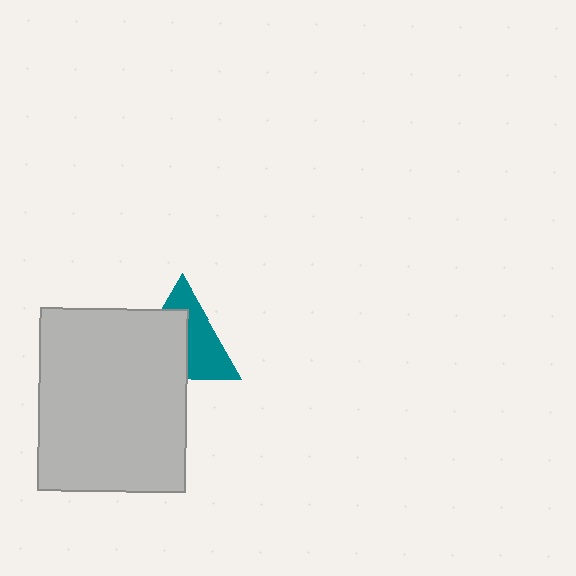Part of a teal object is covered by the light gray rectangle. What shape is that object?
It is a triangle.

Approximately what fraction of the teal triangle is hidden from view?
Roughly 52% of the teal triangle is hidden behind the light gray rectangle.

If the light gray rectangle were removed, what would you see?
You would see the complete teal triangle.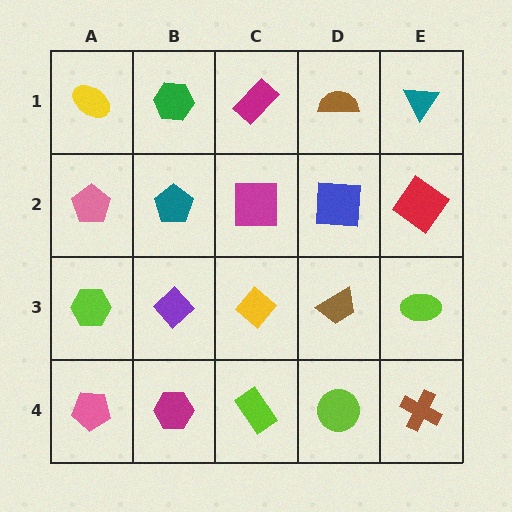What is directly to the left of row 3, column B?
A lime hexagon.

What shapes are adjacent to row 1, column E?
A red diamond (row 2, column E), a brown semicircle (row 1, column D).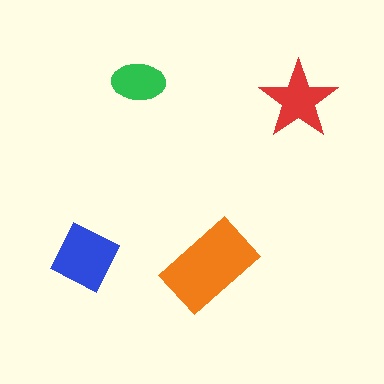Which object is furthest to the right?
The red star is rightmost.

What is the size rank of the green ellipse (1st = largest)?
4th.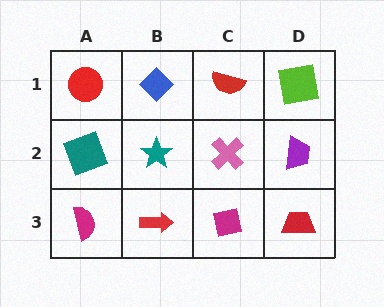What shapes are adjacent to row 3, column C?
A pink cross (row 2, column C), a red arrow (row 3, column B), a red trapezoid (row 3, column D).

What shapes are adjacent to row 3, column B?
A teal star (row 2, column B), a magenta semicircle (row 3, column A), a magenta square (row 3, column C).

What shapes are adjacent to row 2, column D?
A lime square (row 1, column D), a red trapezoid (row 3, column D), a pink cross (row 2, column C).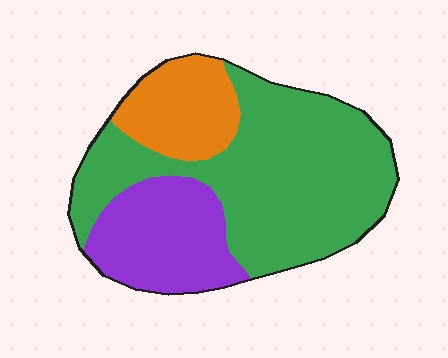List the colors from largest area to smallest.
From largest to smallest: green, purple, orange.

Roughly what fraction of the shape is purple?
Purple covers 24% of the shape.